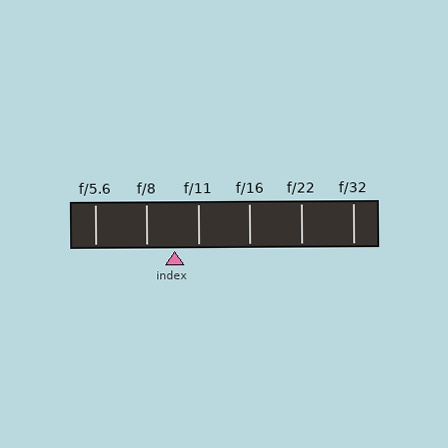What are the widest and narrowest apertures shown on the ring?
The widest aperture shown is f/5.6 and the narrowest is f/32.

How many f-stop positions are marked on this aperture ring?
There are 6 f-stop positions marked.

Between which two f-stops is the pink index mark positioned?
The index mark is between f/8 and f/11.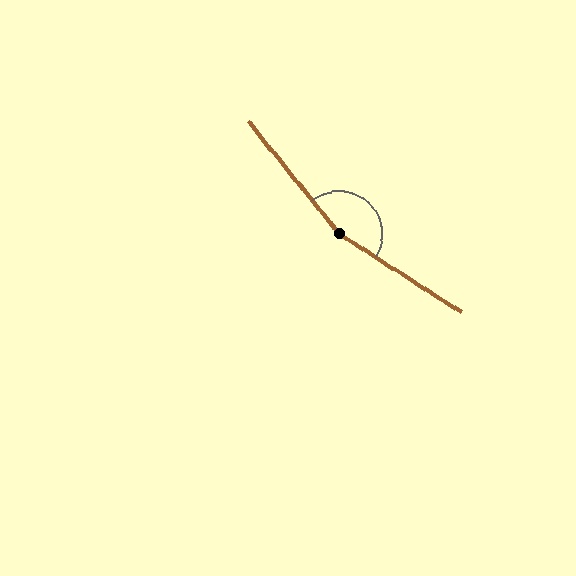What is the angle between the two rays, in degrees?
Approximately 161 degrees.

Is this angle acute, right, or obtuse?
It is obtuse.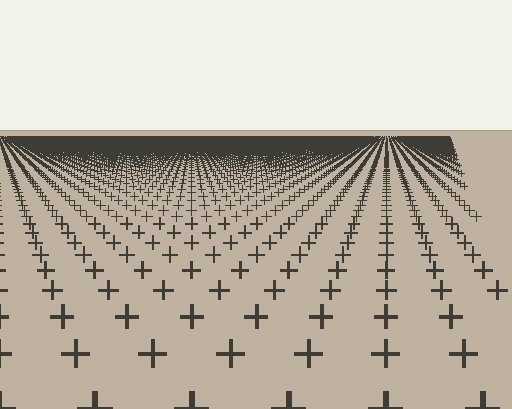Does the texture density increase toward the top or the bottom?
Density increases toward the top.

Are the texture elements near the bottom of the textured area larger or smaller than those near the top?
Larger. Near the bottom, elements are closer to the viewer and appear at a bigger on-screen size.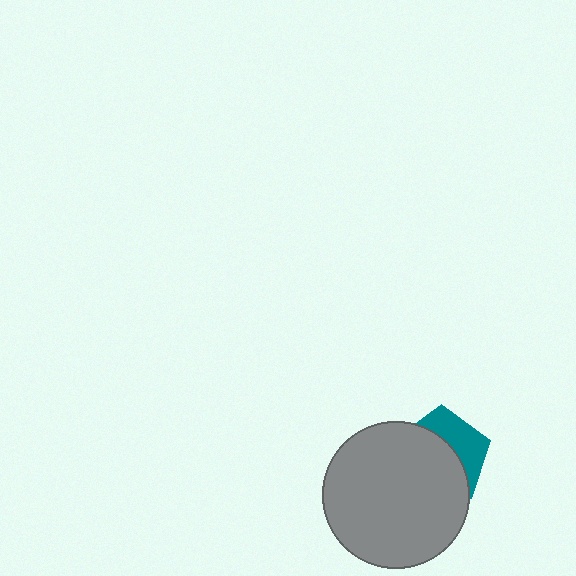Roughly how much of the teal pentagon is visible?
A small part of it is visible (roughly 36%).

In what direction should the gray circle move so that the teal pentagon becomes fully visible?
The gray circle should move toward the lower-left. That is the shortest direction to clear the overlap and leave the teal pentagon fully visible.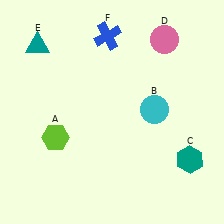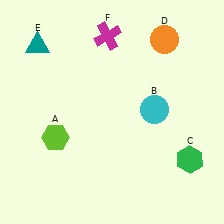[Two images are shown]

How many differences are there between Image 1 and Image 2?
There are 3 differences between the two images.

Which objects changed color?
C changed from teal to green. D changed from pink to orange. F changed from blue to magenta.